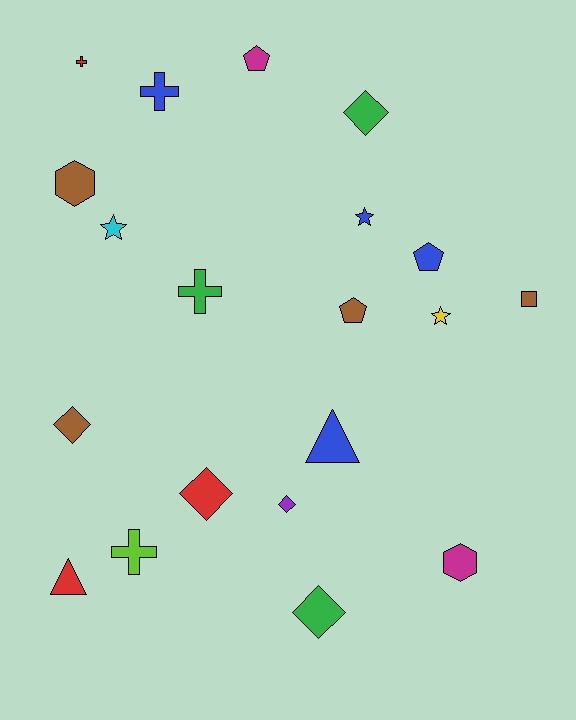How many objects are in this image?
There are 20 objects.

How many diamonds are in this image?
There are 5 diamonds.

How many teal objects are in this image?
There are no teal objects.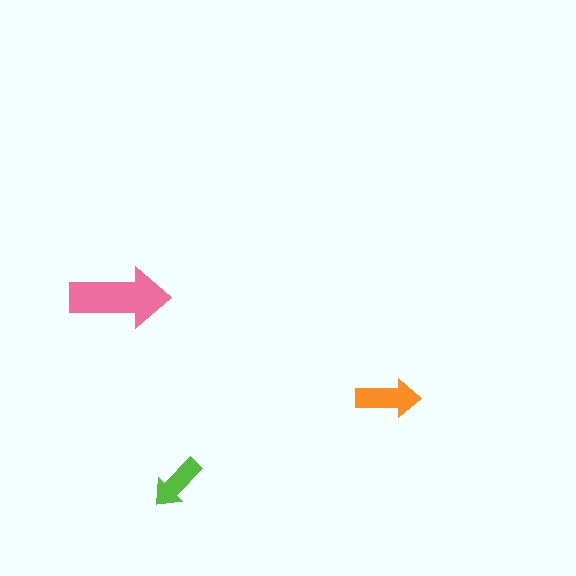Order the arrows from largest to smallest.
the pink one, the orange one, the lime one.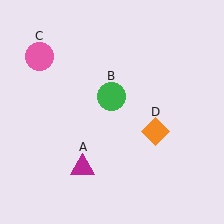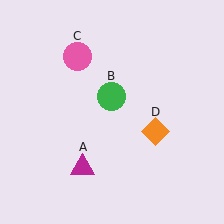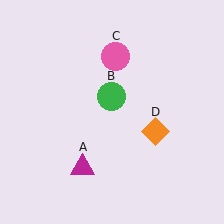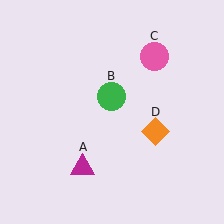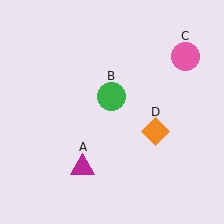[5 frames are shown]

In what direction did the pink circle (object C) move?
The pink circle (object C) moved right.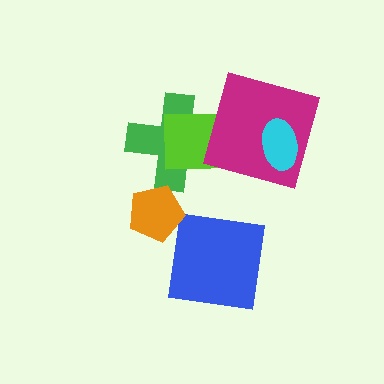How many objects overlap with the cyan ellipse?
1 object overlaps with the cyan ellipse.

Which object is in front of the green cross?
The lime rectangle is in front of the green cross.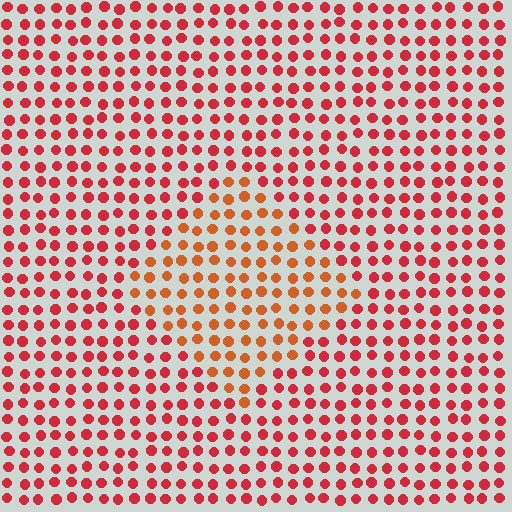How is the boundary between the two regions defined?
The boundary is defined purely by a slight shift in hue (about 27 degrees). Spacing, size, and orientation are identical on both sides.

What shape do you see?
I see a diamond.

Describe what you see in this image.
The image is filled with small red elements in a uniform arrangement. A diamond-shaped region is visible where the elements are tinted to a slightly different hue, forming a subtle color boundary.